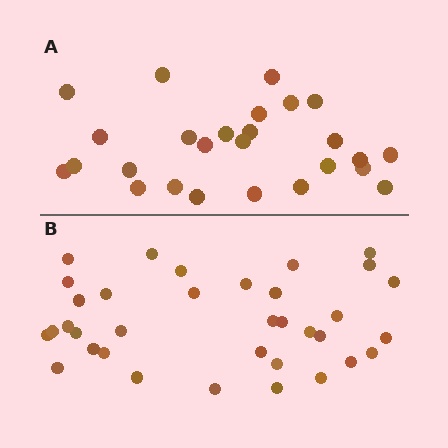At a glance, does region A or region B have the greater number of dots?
Region B (the bottom region) has more dots.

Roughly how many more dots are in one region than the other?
Region B has roughly 8 or so more dots than region A.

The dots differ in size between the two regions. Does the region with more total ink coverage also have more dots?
No. Region A has more total ink coverage because its dots are larger, but region B actually contains more individual dots. Total area can be misleading — the number of items is what matters here.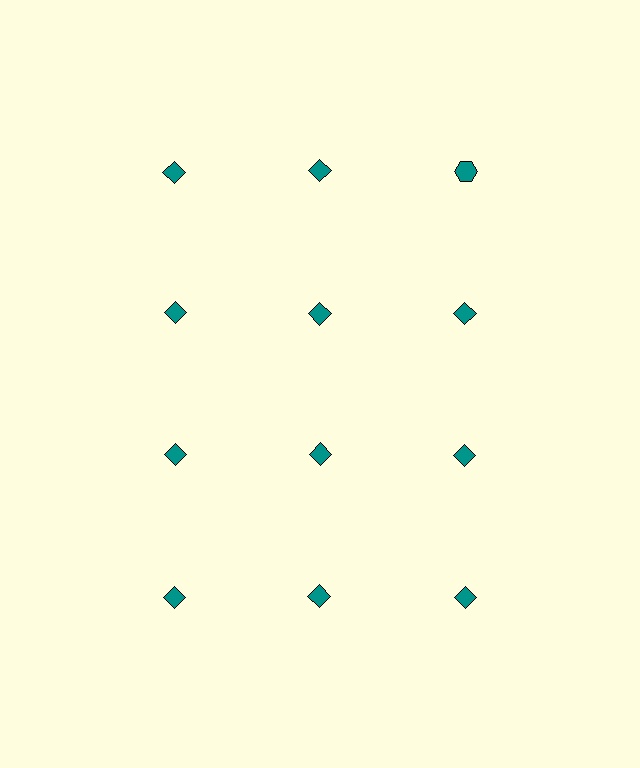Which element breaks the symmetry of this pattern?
The teal hexagon in the top row, center column breaks the symmetry. All other shapes are teal diamonds.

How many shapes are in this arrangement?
There are 12 shapes arranged in a grid pattern.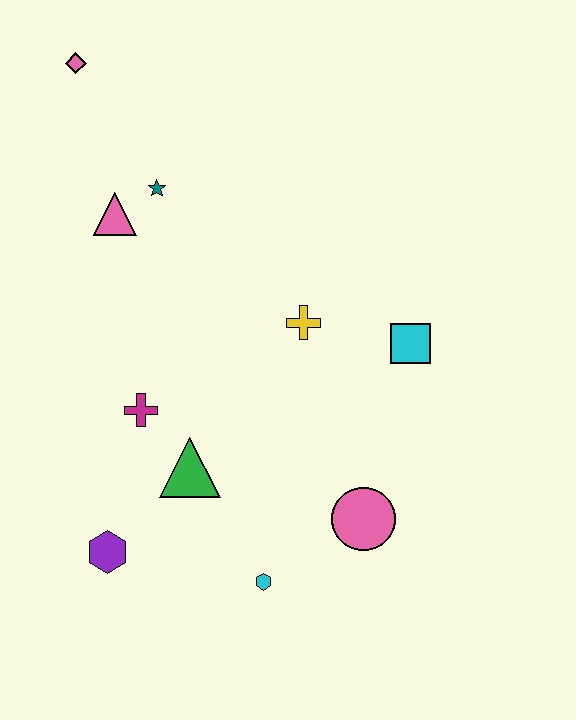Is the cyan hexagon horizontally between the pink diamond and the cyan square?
Yes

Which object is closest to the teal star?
The pink triangle is closest to the teal star.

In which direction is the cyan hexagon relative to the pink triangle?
The cyan hexagon is below the pink triangle.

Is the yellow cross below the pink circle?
No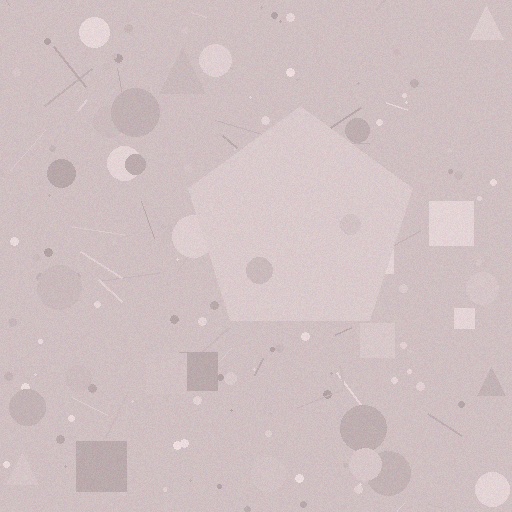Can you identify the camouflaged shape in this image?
The camouflaged shape is a pentagon.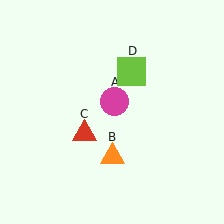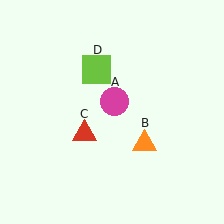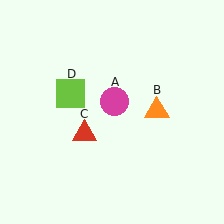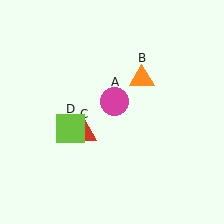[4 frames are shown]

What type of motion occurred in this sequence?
The orange triangle (object B), lime square (object D) rotated counterclockwise around the center of the scene.